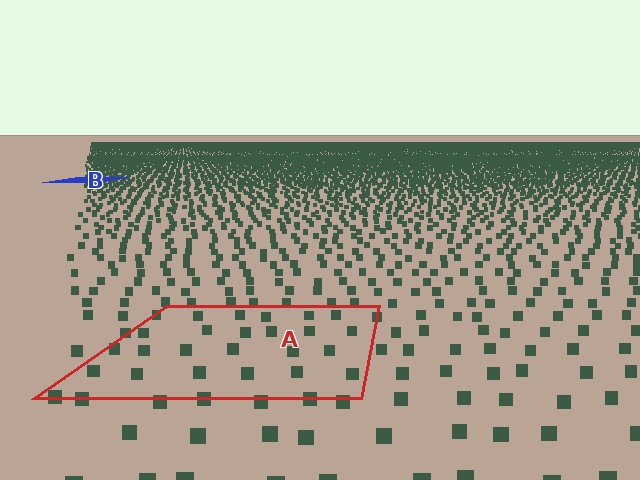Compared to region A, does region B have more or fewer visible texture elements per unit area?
Region B has more texture elements per unit area — they are packed more densely because it is farther away.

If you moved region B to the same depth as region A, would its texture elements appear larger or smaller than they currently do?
They would appear larger. At a closer depth, the same texture elements are projected at a bigger on-screen size.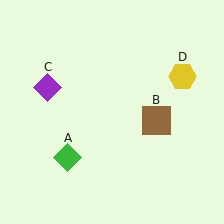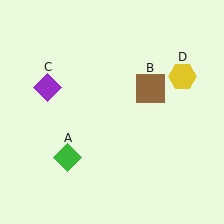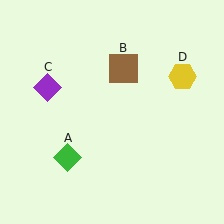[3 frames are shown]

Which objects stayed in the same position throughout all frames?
Green diamond (object A) and purple diamond (object C) and yellow hexagon (object D) remained stationary.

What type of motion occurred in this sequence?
The brown square (object B) rotated counterclockwise around the center of the scene.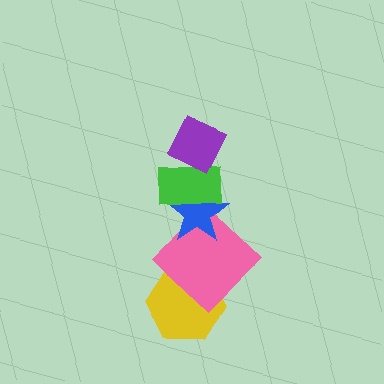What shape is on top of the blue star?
The green rectangle is on top of the blue star.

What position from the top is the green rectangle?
The green rectangle is 2nd from the top.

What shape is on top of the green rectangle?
The purple diamond is on top of the green rectangle.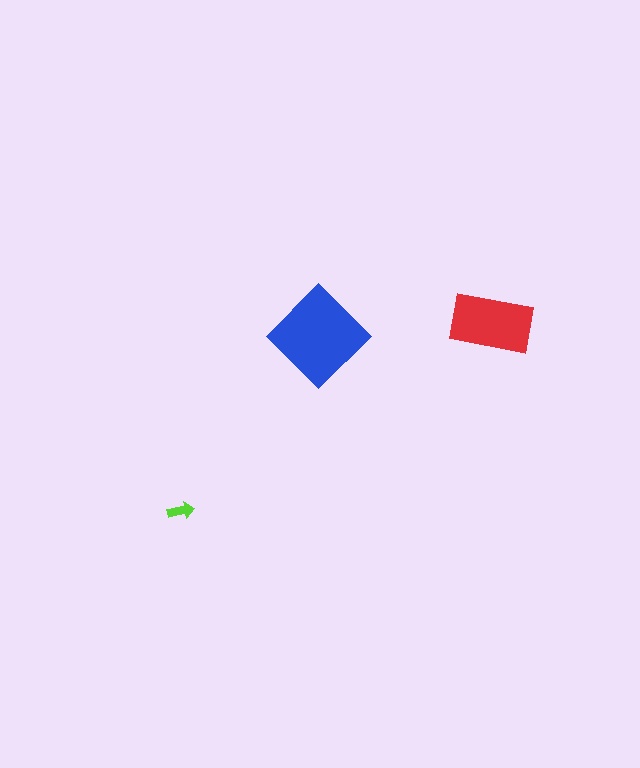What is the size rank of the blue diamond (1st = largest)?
1st.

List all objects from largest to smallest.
The blue diamond, the red rectangle, the lime arrow.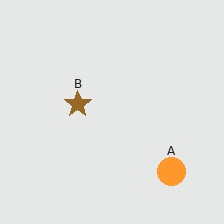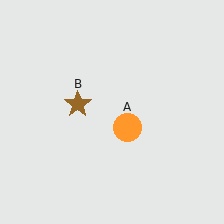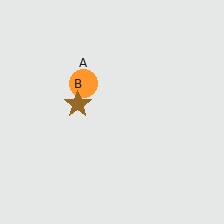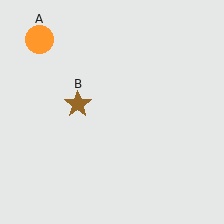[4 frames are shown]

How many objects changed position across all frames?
1 object changed position: orange circle (object A).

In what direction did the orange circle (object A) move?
The orange circle (object A) moved up and to the left.